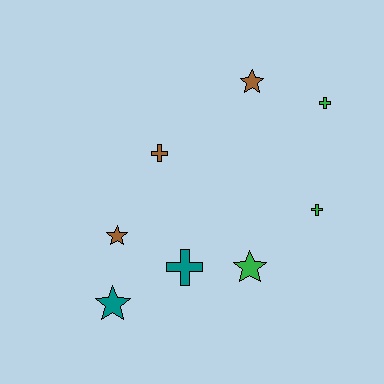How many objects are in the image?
There are 8 objects.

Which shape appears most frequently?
Cross, with 4 objects.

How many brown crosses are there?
There is 1 brown cross.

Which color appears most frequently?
Green, with 3 objects.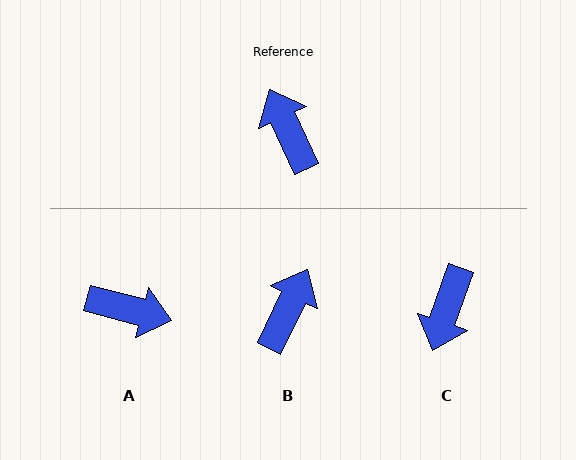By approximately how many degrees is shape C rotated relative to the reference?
Approximately 137 degrees counter-clockwise.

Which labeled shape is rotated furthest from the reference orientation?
C, about 137 degrees away.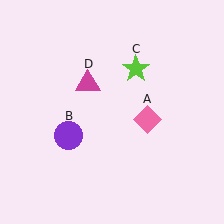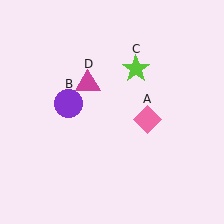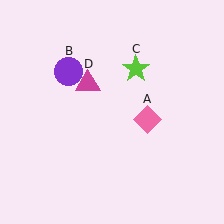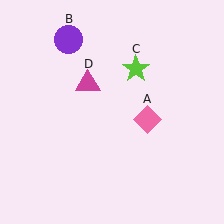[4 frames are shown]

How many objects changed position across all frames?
1 object changed position: purple circle (object B).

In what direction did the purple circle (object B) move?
The purple circle (object B) moved up.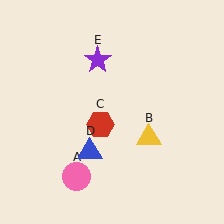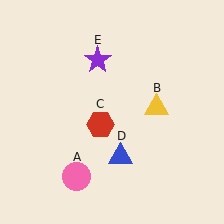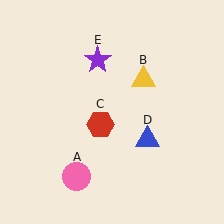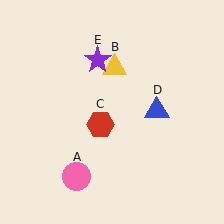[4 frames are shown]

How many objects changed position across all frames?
2 objects changed position: yellow triangle (object B), blue triangle (object D).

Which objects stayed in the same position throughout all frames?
Pink circle (object A) and red hexagon (object C) and purple star (object E) remained stationary.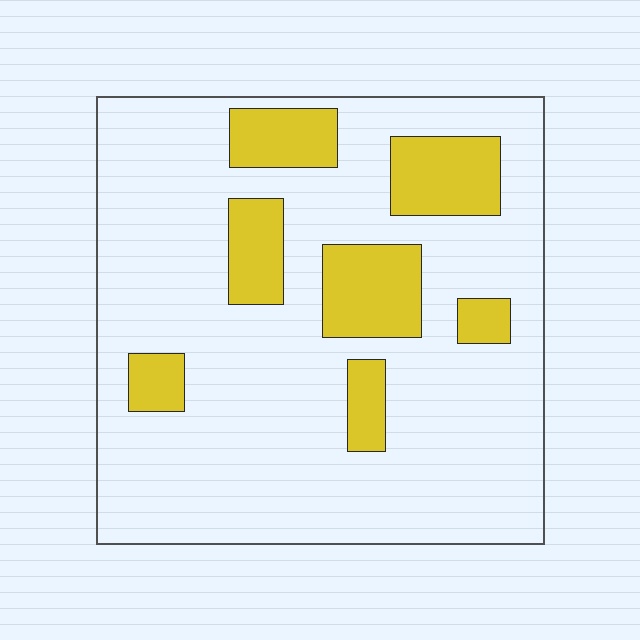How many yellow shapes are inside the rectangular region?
7.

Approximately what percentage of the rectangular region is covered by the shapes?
Approximately 20%.